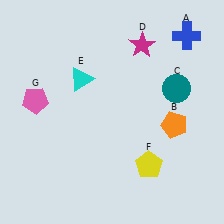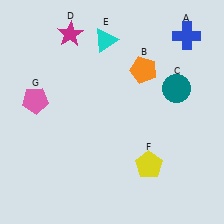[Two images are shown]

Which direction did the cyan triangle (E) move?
The cyan triangle (E) moved up.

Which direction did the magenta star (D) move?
The magenta star (D) moved left.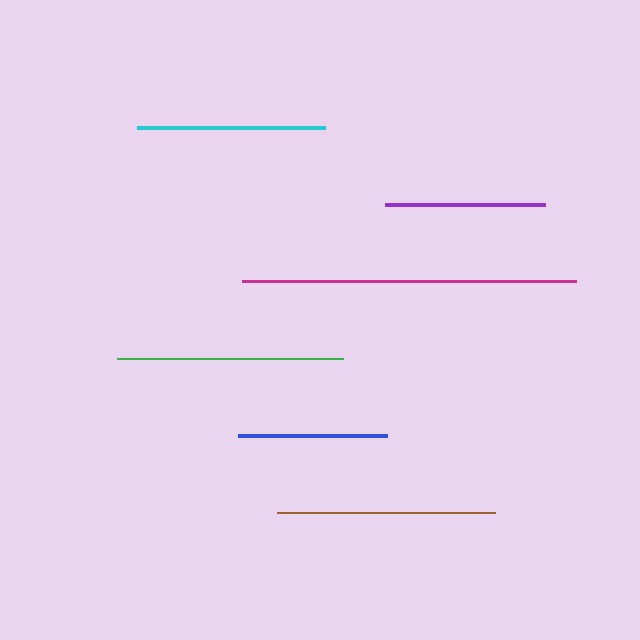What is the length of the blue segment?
The blue segment is approximately 149 pixels long.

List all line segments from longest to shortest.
From longest to shortest: magenta, green, brown, cyan, purple, blue.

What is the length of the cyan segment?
The cyan segment is approximately 187 pixels long.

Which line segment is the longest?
The magenta line is the longest at approximately 334 pixels.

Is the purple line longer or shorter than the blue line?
The purple line is longer than the blue line.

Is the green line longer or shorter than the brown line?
The green line is longer than the brown line.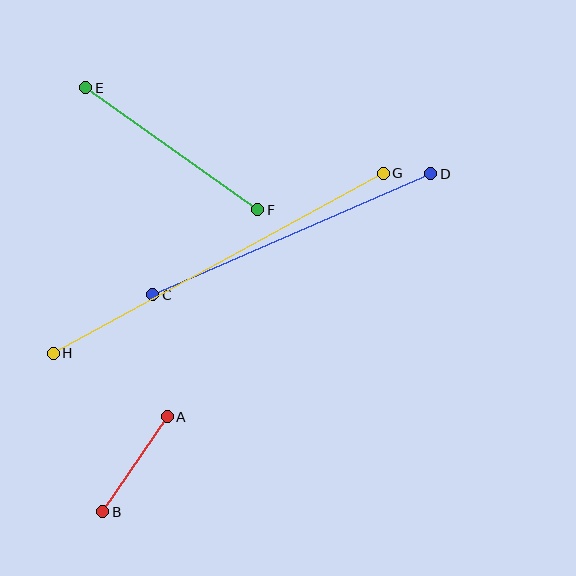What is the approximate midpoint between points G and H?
The midpoint is at approximately (218, 263) pixels.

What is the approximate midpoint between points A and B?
The midpoint is at approximately (135, 464) pixels.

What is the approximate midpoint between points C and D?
The midpoint is at approximately (292, 234) pixels.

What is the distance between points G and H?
The distance is approximately 376 pixels.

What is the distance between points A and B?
The distance is approximately 115 pixels.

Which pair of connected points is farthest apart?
Points G and H are farthest apart.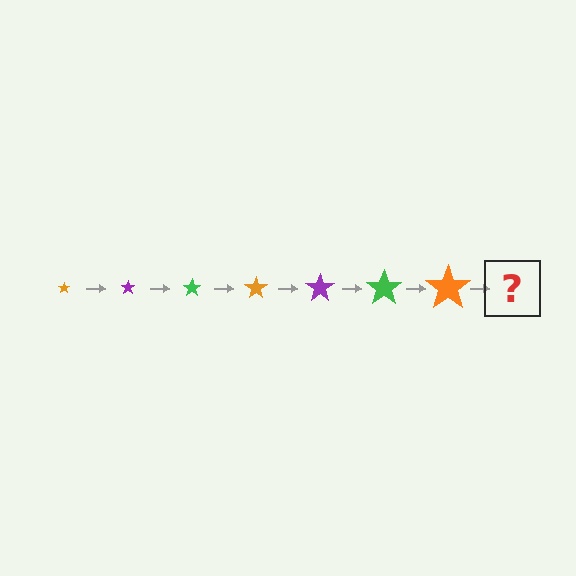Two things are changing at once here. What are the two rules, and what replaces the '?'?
The two rules are that the star grows larger each step and the color cycles through orange, purple, and green. The '?' should be a purple star, larger than the previous one.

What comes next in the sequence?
The next element should be a purple star, larger than the previous one.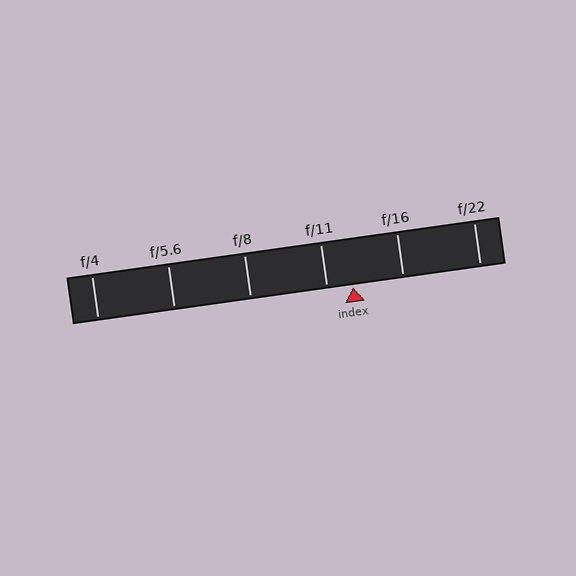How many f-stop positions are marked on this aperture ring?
There are 6 f-stop positions marked.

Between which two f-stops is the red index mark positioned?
The index mark is between f/11 and f/16.